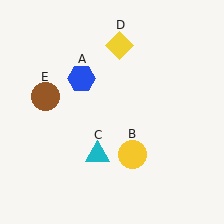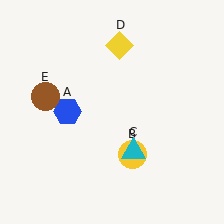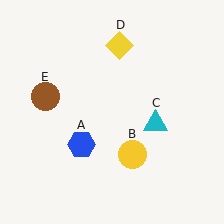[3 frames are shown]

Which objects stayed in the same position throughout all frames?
Yellow circle (object B) and yellow diamond (object D) and brown circle (object E) remained stationary.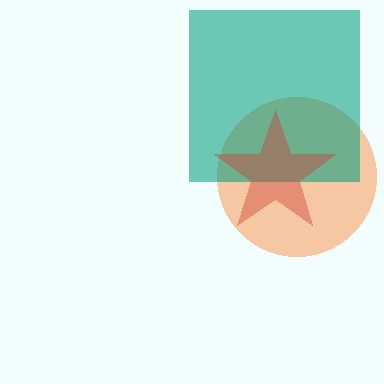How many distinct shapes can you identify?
There are 3 distinct shapes: an orange circle, a teal square, a red star.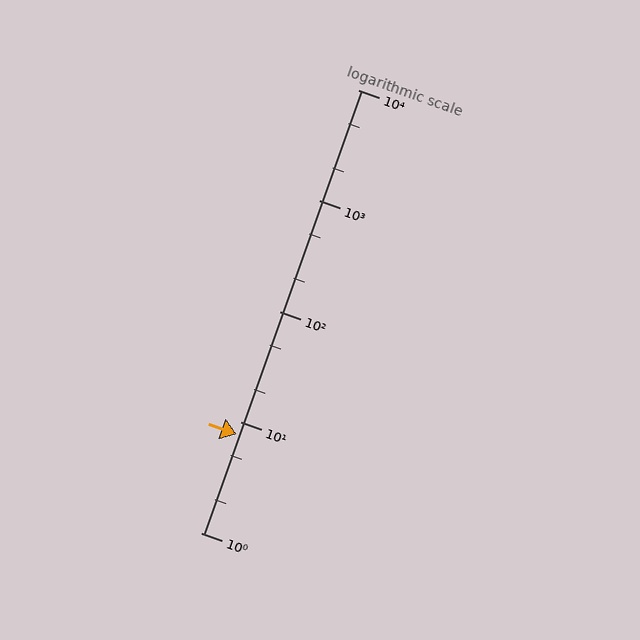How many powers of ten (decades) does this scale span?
The scale spans 4 decades, from 1 to 10000.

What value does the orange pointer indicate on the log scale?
The pointer indicates approximately 7.8.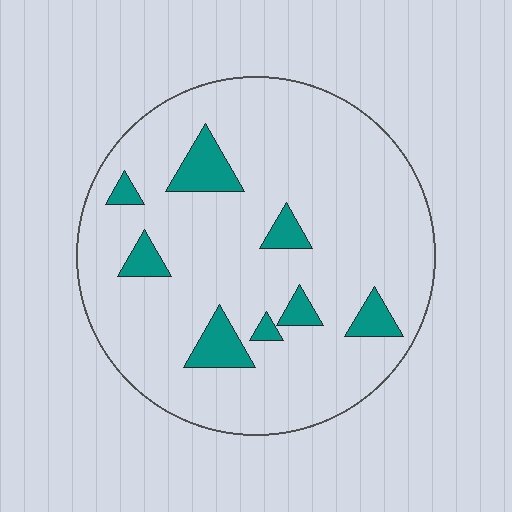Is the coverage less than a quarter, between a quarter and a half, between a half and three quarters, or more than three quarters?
Less than a quarter.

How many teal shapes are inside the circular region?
8.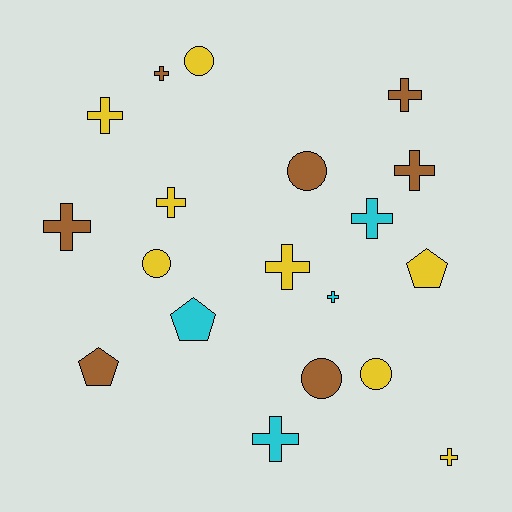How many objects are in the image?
There are 19 objects.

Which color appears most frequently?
Yellow, with 8 objects.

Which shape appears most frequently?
Cross, with 11 objects.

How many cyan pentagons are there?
There is 1 cyan pentagon.